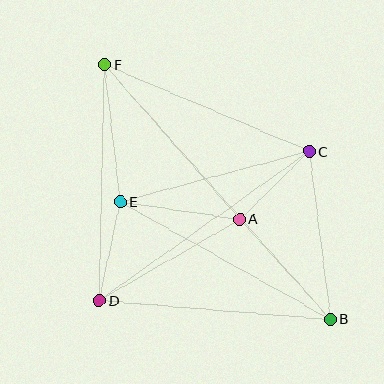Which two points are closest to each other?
Points A and C are closest to each other.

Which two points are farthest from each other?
Points B and F are farthest from each other.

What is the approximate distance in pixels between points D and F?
The distance between D and F is approximately 236 pixels.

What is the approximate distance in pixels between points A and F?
The distance between A and F is approximately 205 pixels.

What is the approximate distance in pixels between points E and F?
The distance between E and F is approximately 138 pixels.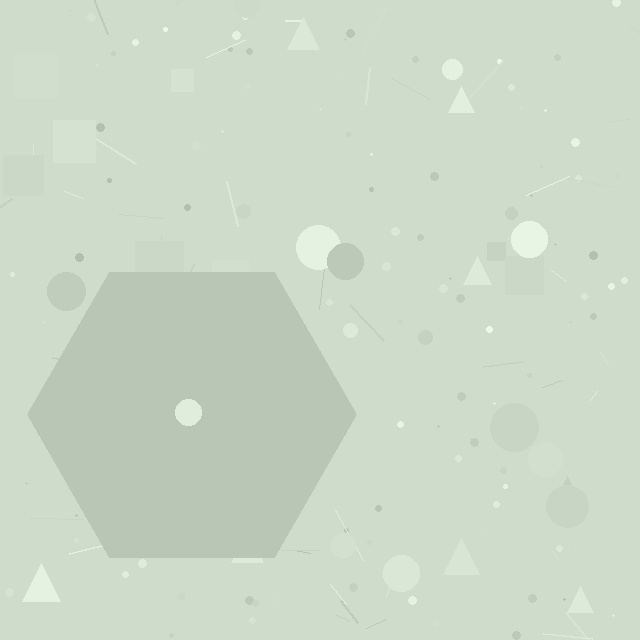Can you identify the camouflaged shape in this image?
The camouflaged shape is a hexagon.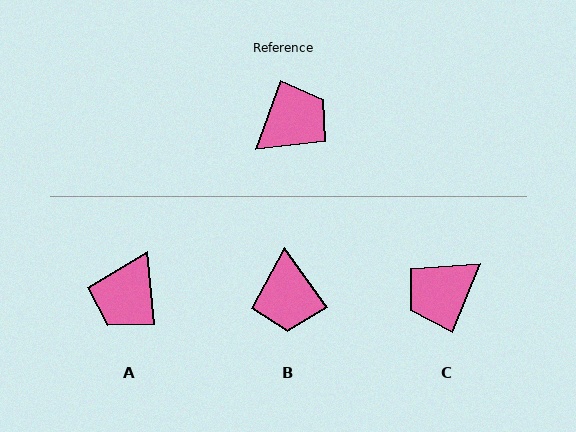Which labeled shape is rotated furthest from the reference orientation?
C, about 177 degrees away.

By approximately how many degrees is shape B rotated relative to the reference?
Approximately 125 degrees clockwise.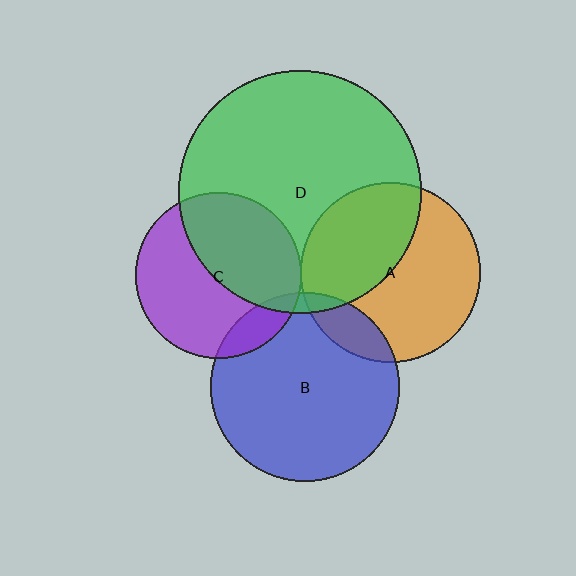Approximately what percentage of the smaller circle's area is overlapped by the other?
Approximately 5%.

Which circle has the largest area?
Circle D (green).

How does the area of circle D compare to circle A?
Approximately 1.8 times.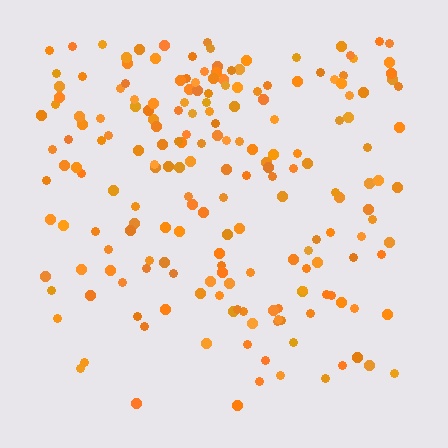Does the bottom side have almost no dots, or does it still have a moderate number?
Still a moderate number, just noticeably fewer than the top.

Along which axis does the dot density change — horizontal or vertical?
Vertical.